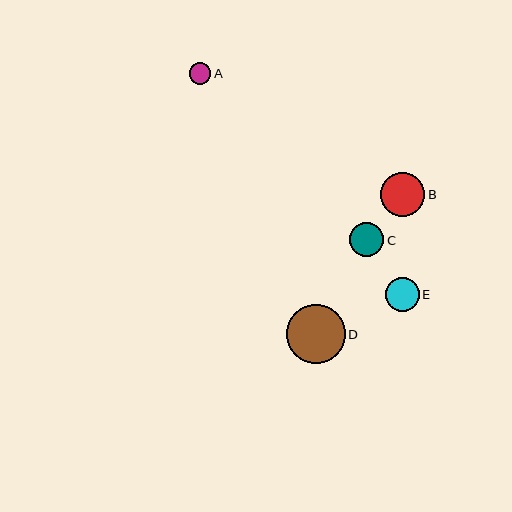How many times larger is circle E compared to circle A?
Circle E is approximately 1.6 times the size of circle A.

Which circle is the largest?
Circle D is the largest with a size of approximately 59 pixels.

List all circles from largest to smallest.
From largest to smallest: D, B, E, C, A.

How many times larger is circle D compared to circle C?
Circle D is approximately 1.7 times the size of circle C.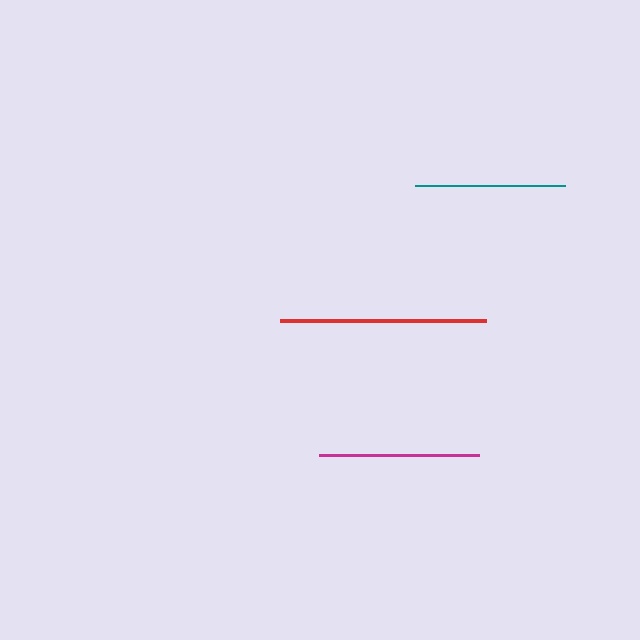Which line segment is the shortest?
The teal line is the shortest at approximately 150 pixels.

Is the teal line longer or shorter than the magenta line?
The magenta line is longer than the teal line.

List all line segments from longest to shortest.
From longest to shortest: red, magenta, teal.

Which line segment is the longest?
The red line is the longest at approximately 206 pixels.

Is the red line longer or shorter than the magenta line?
The red line is longer than the magenta line.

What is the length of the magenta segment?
The magenta segment is approximately 160 pixels long.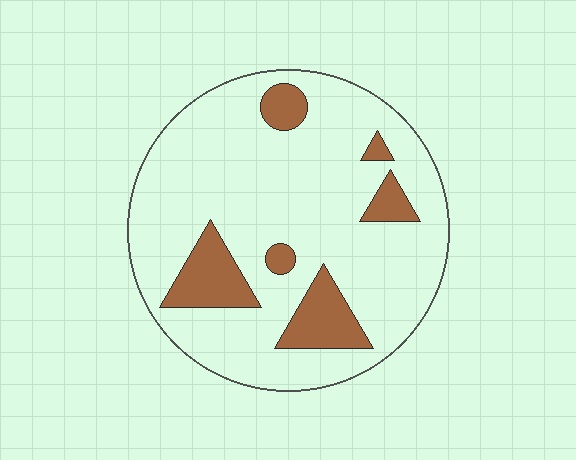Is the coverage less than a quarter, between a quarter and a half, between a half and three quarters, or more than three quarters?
Less than a quarter.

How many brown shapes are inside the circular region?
6.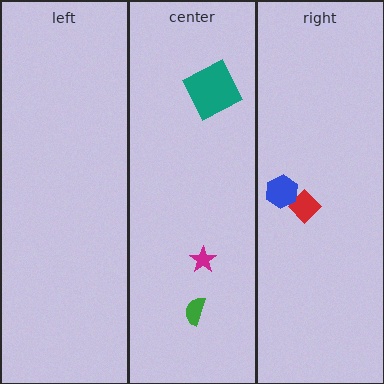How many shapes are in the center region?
3.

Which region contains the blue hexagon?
The right region.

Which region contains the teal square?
The center region.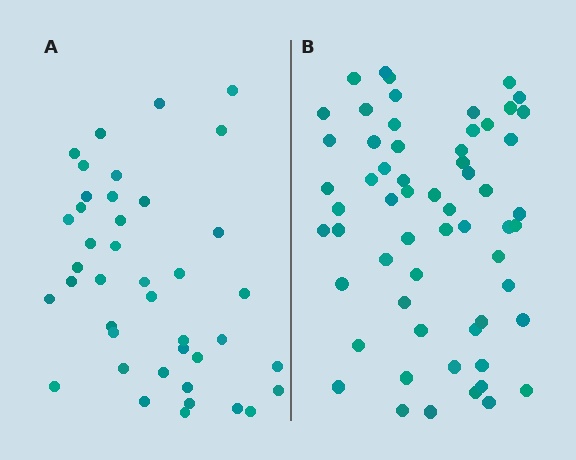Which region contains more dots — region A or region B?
Region B (the right region) has more dots.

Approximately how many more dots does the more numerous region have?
Region B has approximately 20 more dots than region A.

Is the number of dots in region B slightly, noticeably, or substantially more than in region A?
Region B has substantially more. The ratio is roughly 1.5 to 1.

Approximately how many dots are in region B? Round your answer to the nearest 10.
About 60 dots.